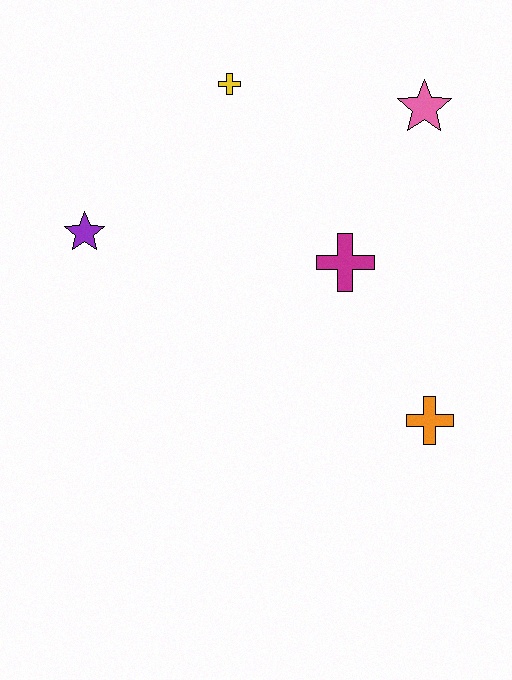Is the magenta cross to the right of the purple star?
Yes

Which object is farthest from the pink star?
The purple star is farthest from the pink star.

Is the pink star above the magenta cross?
Yes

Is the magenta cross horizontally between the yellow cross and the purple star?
No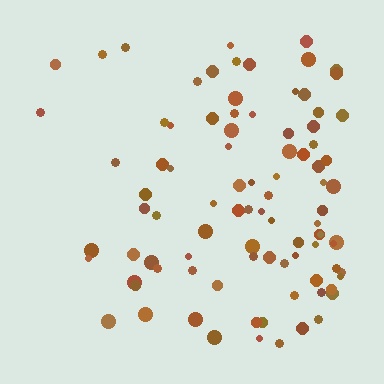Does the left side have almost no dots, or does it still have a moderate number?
Still a moderate number, just noticeably fewer than the right.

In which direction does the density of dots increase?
From left to right, with the right side densest.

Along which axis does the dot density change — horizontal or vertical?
Horizontal.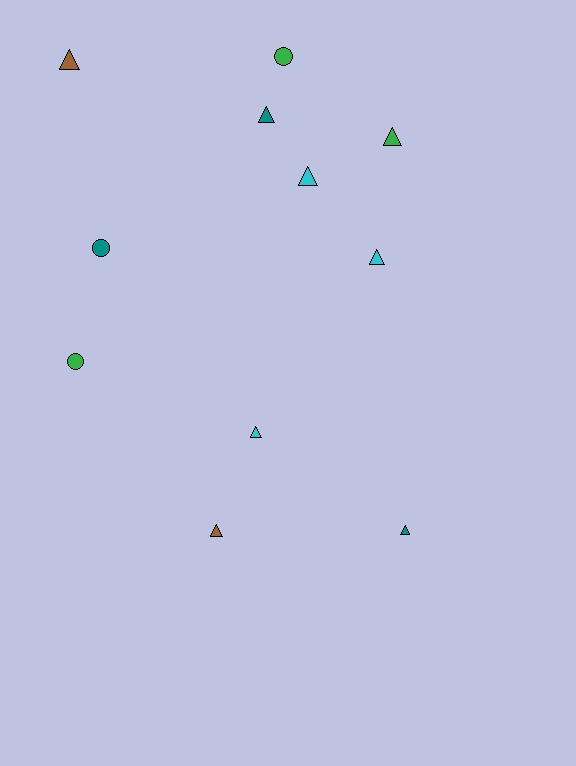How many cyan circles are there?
There are no cyan circles.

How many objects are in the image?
There are 11 objects.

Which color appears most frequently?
Green, with 3 objects.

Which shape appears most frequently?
Triangle, with 8 objects.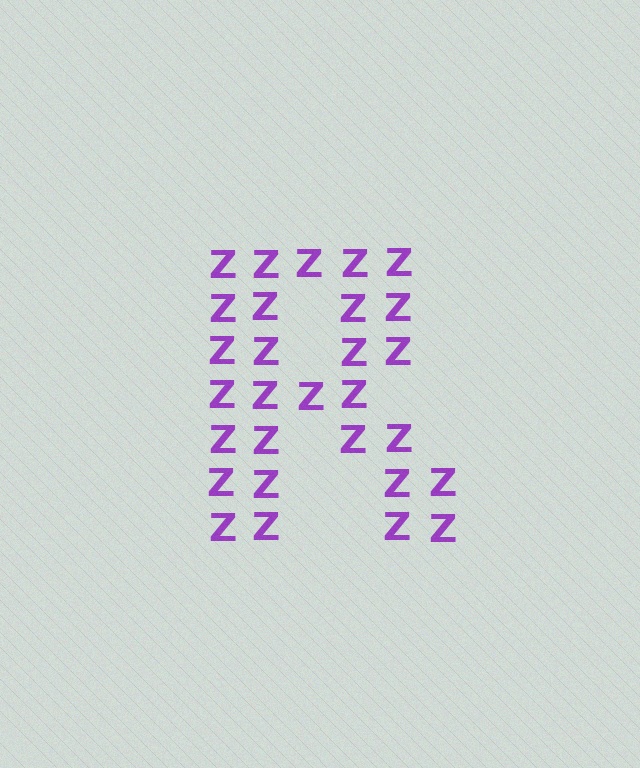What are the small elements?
The small elements are letter Z's.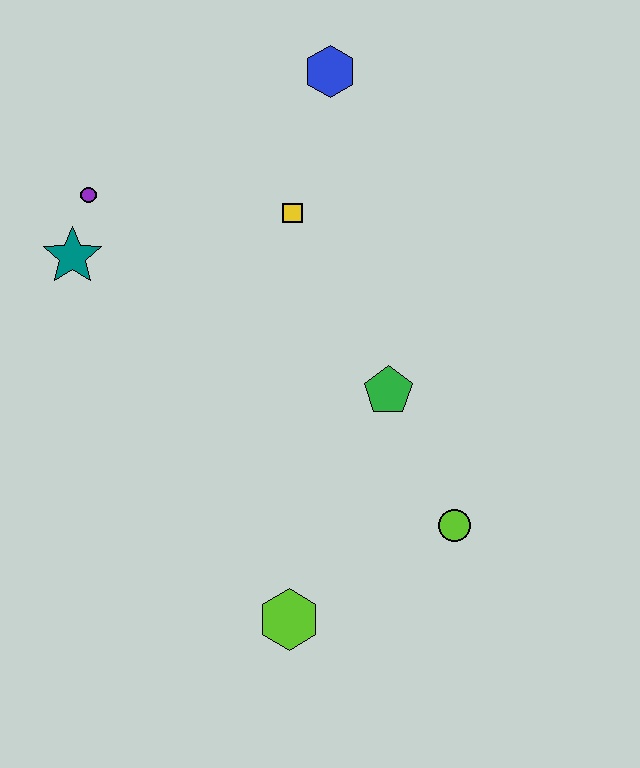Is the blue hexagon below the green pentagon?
No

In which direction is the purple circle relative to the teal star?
The purple circle is above the teal star.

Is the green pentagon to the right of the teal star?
Yes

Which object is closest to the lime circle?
The green pentagon is closest to the lime circle.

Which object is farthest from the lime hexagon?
The blue hexagon is farthest from the lime hexagon.